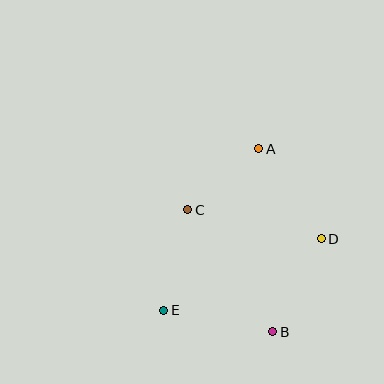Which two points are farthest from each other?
Points A and E are farthest from each other.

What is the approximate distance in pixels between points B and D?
The distance between B and D is approximately 105 pixels.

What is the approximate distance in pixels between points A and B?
The distance between A and B is approximately 184 pixels.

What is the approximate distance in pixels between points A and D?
The distance between A and D is approximately 110 pixels.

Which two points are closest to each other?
Points A and C are closest to each other.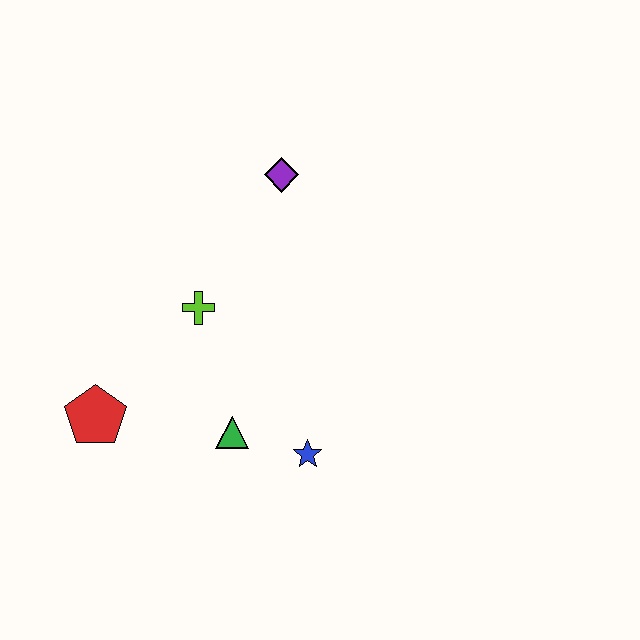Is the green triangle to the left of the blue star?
Yes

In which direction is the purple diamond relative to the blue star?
The purple diamond is above the blue star.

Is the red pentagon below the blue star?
No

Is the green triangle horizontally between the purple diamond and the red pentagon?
Yes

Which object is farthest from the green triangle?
The purple diamond is farthest from the green triangle.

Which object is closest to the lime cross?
The green triangle is closest to the lime cross.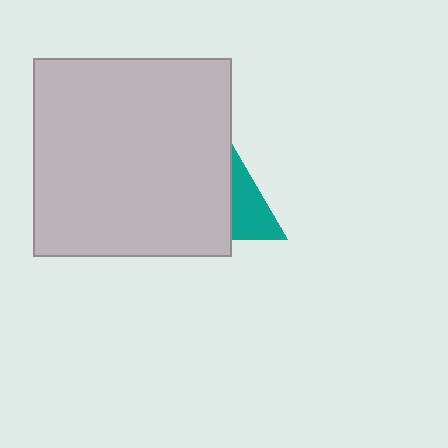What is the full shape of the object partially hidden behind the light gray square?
The partially hidden object is a teal triangle.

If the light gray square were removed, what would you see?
You would see the complete teal triangle.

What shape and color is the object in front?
The object in front is a light gray square.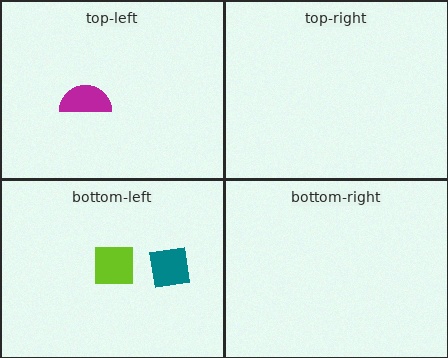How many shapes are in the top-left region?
1.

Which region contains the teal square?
The bottom-left region.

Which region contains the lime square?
The bottom-left region.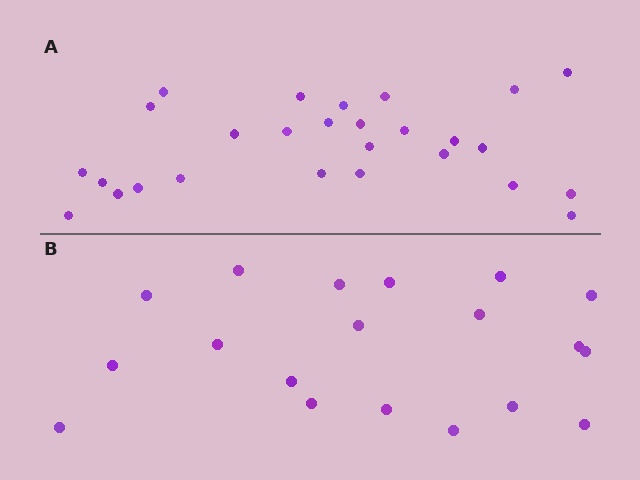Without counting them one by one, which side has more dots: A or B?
Region A (the top region) has more dots.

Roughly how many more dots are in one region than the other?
Region A has roughly 8 or so more dots than region B.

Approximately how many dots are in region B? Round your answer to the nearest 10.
About 20 dots. (The exact count is 19, which rounds to 20.)